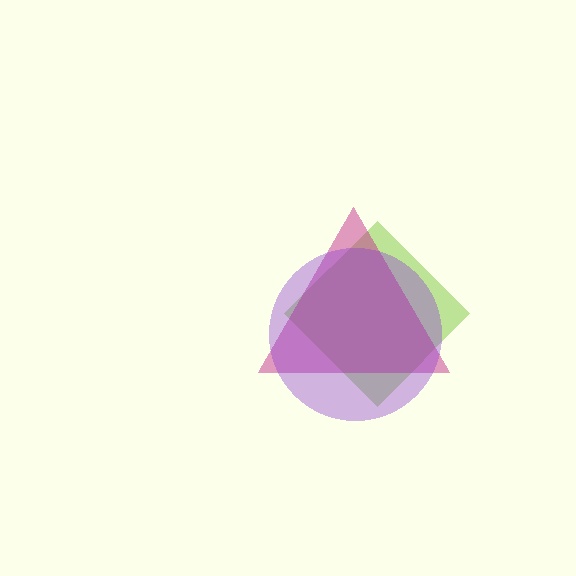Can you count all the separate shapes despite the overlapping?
Yes, there are 3 separate shapes.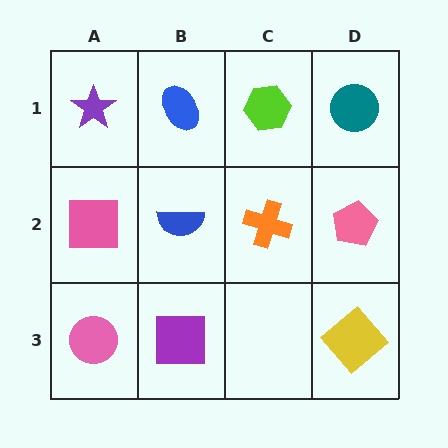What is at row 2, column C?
An orange cross.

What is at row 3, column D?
A yellow diamond.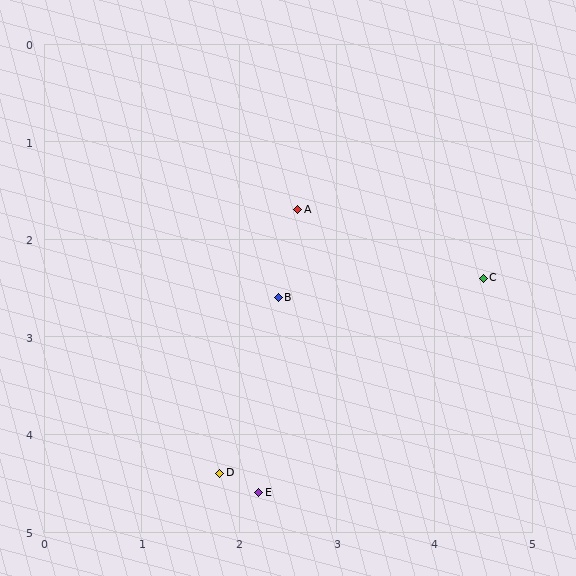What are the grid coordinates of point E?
Point E is at approximately (2.2, 4.6).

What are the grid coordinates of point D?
Point D is at approximately (1.8, 4.4).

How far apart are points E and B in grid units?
Points E and B are about 2.0 grid units apart.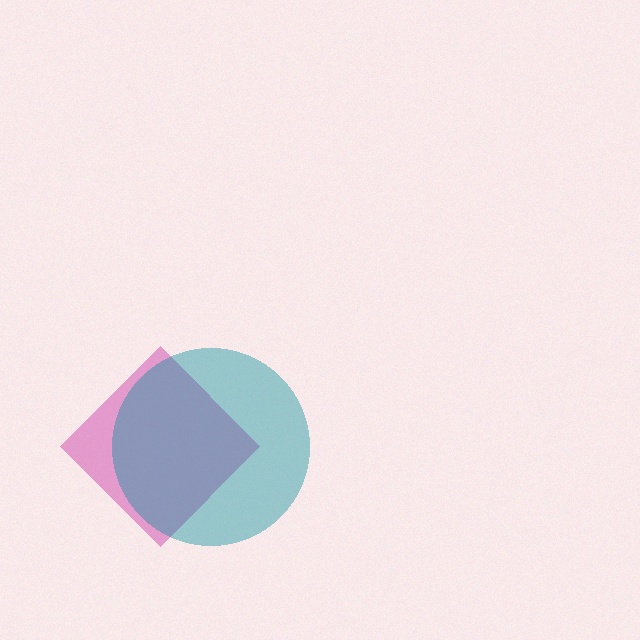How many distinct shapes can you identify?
There are 2 distinct shapes: a magenta diamond, a teal circle.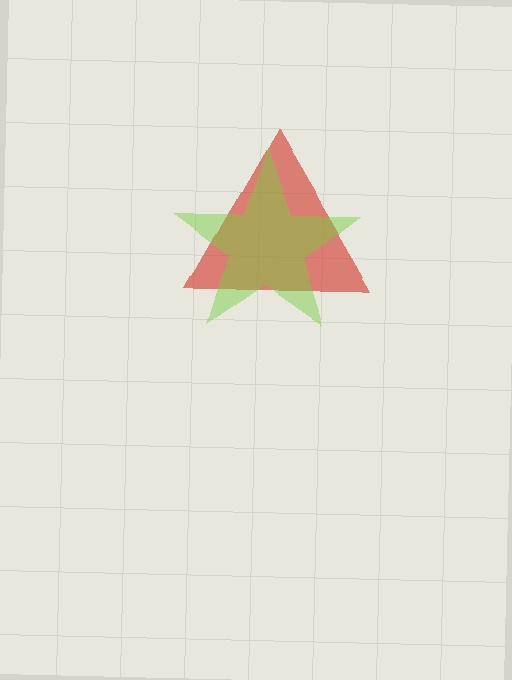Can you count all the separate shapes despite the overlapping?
Yes, there are 2 separate shapes.